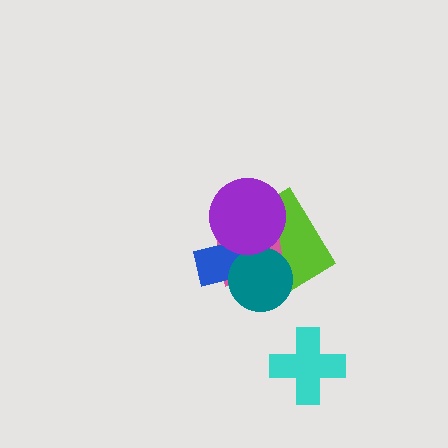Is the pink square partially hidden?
Yes, it is partially covered by another shape.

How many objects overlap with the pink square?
4 objects overlap with the pink square.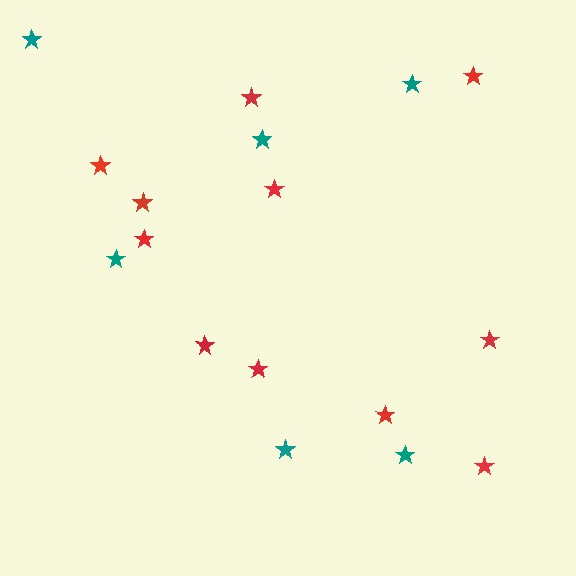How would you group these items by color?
There are 2 groups: one group of teal stars (6) and one group of red stars (11).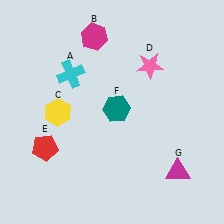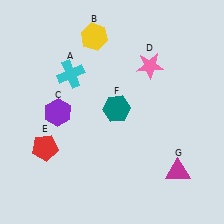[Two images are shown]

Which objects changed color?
B changed from magenta to yellow. C changed from yellow to purple.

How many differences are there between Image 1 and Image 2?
There are 2 differences between the two images.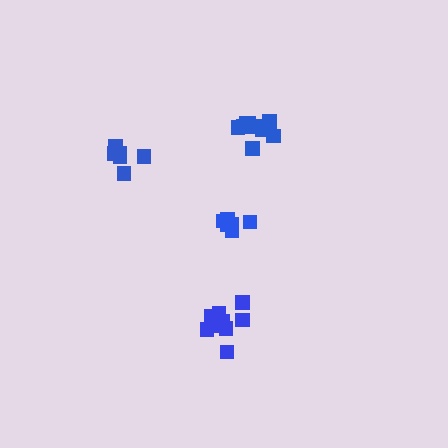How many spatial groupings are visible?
There are 4 spatial groupings.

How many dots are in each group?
Group 1: 10 dots, Group 2: 6 dots, Group 3: 9 dots, Group 4: 6 dots (31 total).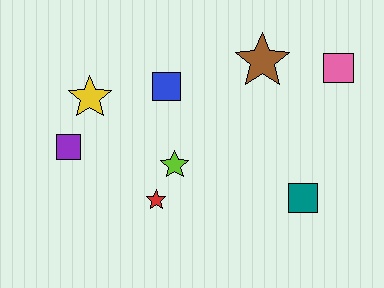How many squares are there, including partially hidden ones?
There are 4 squares.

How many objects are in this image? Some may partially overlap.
There are 8 objects.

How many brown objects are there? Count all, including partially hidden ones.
There is 1 brown object.